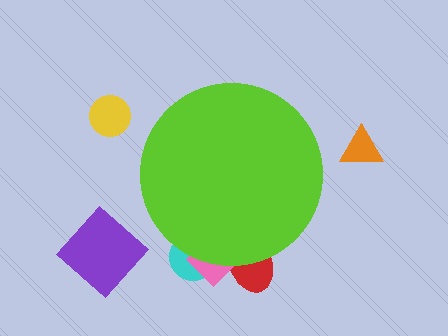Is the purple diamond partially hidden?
No, the purple diamond is fully visible.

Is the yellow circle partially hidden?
No, the yellow circle is fully visible.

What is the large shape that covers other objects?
A lime circle.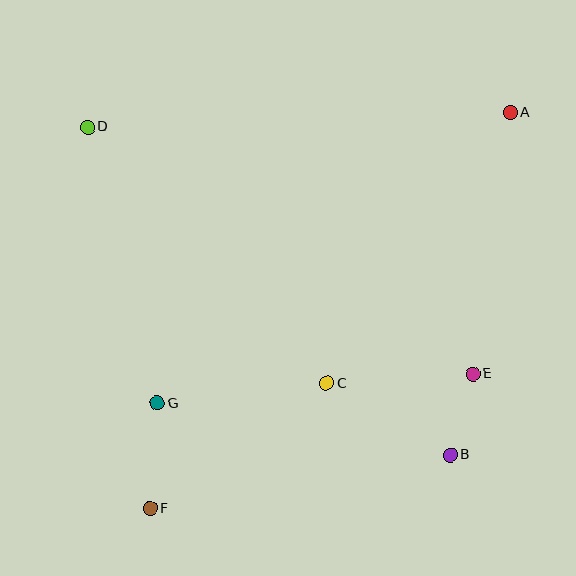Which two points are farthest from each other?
Points A and F are farthest from each other.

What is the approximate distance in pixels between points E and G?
The distance between E and G is approximately 317 pixels.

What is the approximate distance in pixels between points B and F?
The distance between B and F is approximately 305 pixels.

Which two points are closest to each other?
Points B and E are closest to each other.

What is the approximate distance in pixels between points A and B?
The distance between A and B is approximately 348 pixels.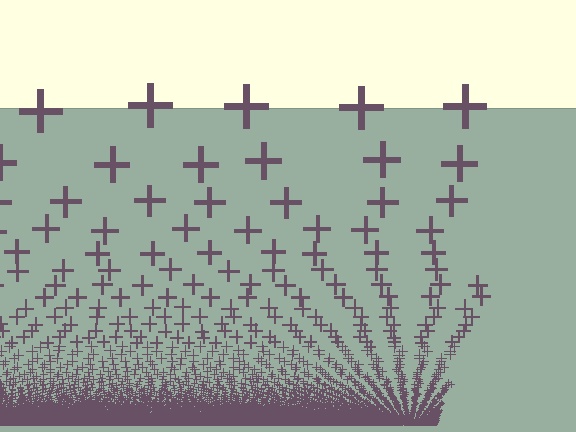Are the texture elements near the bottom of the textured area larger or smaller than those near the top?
Smaller. The gradient is inverted — elements near the bottom are smaller and denser.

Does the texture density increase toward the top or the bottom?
Density increases toward the bottom.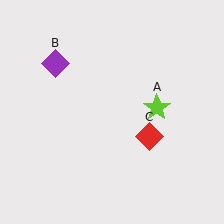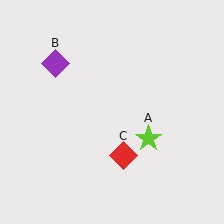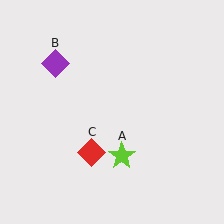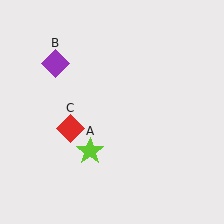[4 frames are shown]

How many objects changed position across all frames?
2 objects changed position: lime star (object A), red diamond (object C).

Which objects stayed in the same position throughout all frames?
Purple diamond (object B) remained stationary.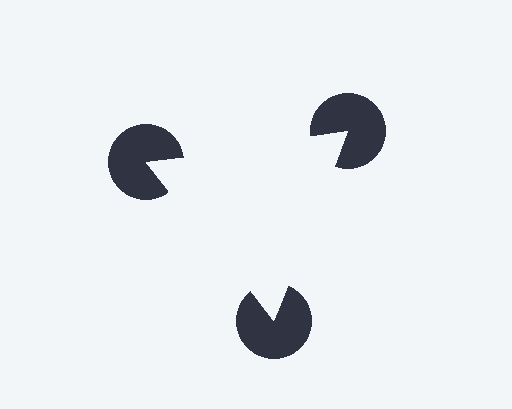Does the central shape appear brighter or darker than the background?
It typically appears slightly brighter than the background, even though no actual brightness change is drawn.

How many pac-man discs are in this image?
There are 3 — one at each vertex of the illusory triangle.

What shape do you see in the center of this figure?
An illusory triangle — its edges are inferred from the aligned wedge cuts in the pac-man discs, not physically drawn.